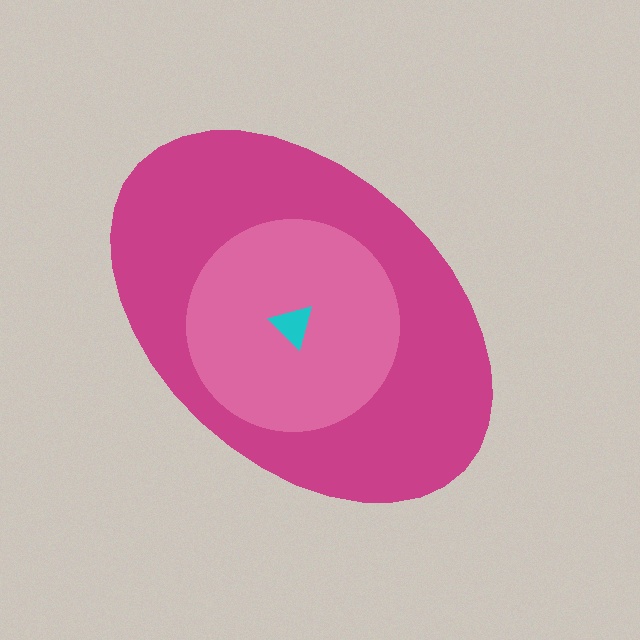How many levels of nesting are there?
3.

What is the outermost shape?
The magenta ellipse.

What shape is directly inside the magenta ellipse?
The pink circle.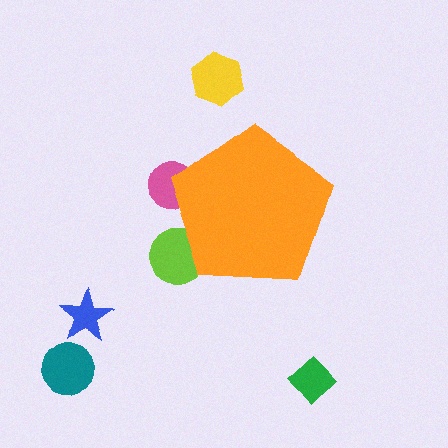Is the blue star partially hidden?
No, the blue star is fully visible.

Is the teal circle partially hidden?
No, the teal circle is fully visible.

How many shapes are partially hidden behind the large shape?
2 shapes are partially hidden.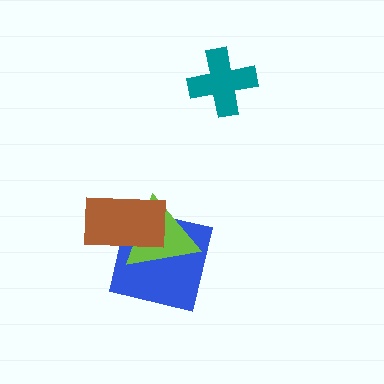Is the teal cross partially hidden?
No, no other shape covers it.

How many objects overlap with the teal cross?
0 objects overlap with the teal cross.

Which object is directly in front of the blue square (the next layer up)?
The lime triangle is directly in front of the blue square.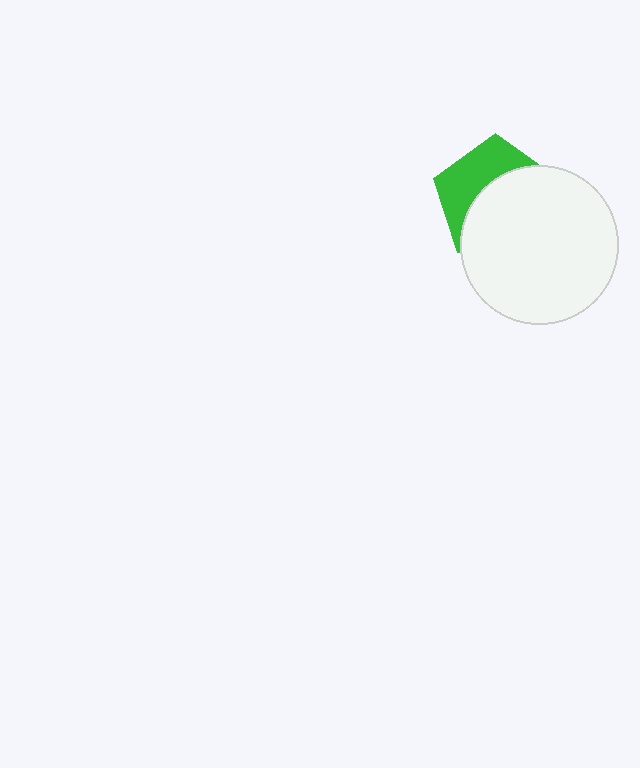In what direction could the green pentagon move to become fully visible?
The green pentagon could move toward the upper-left. That would shift it out from behind the white circle entirely.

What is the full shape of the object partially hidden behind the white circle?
The partially hidden object is a green pentagon.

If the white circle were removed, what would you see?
You would see the complete green pentagon.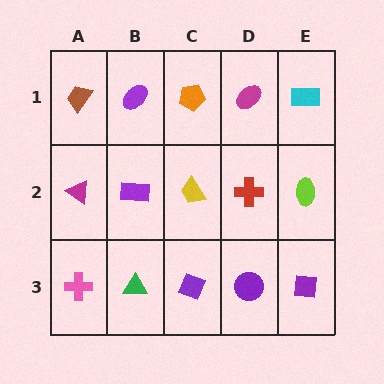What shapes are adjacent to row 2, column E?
A cyan rectangle (row 1, column E), a purple square (row 3, column E), a red cross (row 2, column D).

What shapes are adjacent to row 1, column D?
A red cross (row 2, column D), an orange pentagon (row 1, column C), a cyan rectangle (row 1, column E).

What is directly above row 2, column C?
An orange pentagon.